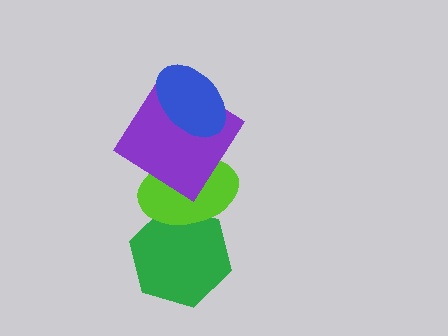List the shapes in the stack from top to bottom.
From top to bottom: the blue ellipse, the purple diamond, the lime ellipse, the green hexagon.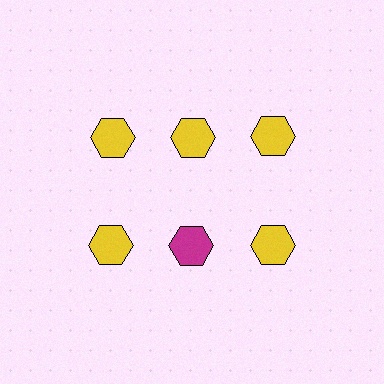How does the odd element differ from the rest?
It has a different color: magenta instead of yellow.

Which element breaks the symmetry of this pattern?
The magenta hexagon in the second row, second from left column breaks the symmetry. All other shapes are yellow hexagons.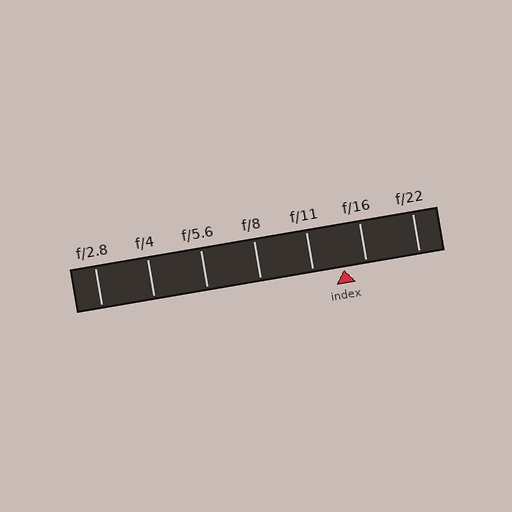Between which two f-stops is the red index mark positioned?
The index mark is between f/11 and f/16.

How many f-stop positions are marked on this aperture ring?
There are 7 f-stop positions marked.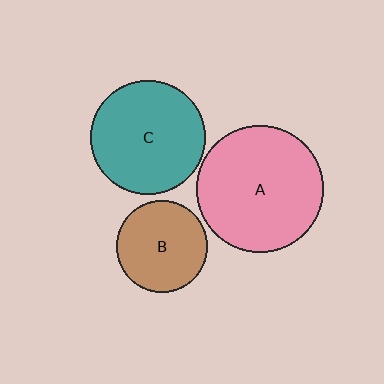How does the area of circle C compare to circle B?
Approximately 1.6 times.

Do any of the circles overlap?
No, none of the circles overlap.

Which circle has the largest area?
Circle A (pink).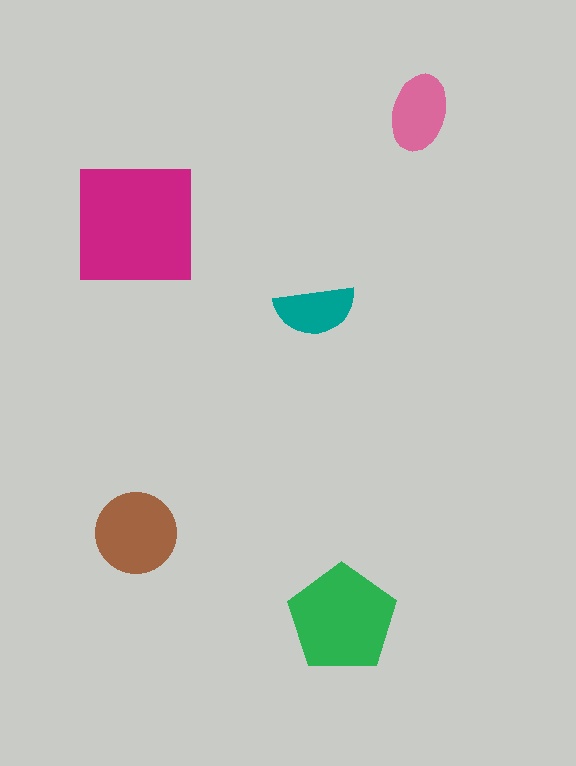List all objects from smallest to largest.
The teal semicircle, the pink ellipse, the brown circle, the green pentagon, the magenta square.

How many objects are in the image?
There are 5 objects in the image.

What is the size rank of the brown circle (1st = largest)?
3rd.